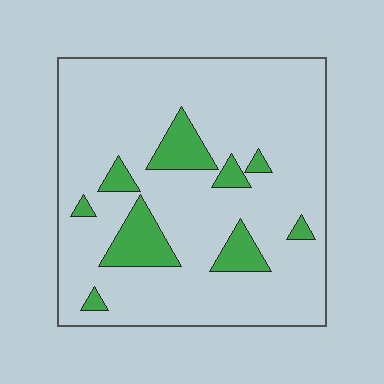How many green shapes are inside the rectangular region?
9.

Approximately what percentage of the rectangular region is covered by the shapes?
Approximately 15%.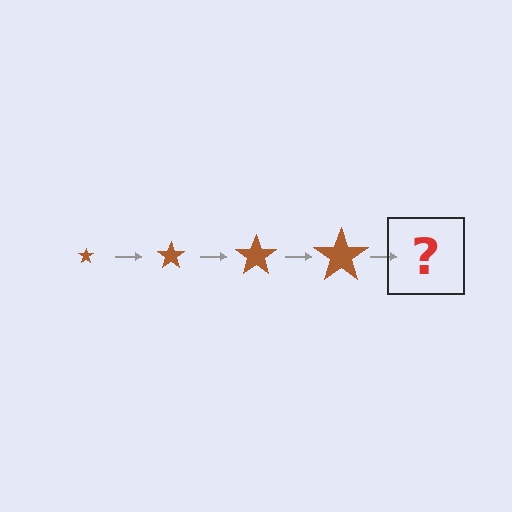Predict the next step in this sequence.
The next step is a brown star, larger than the previous one.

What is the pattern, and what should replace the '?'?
The pattern is that the star gets progressively larger each step. The '?' should be a brown star, larger than the previous one.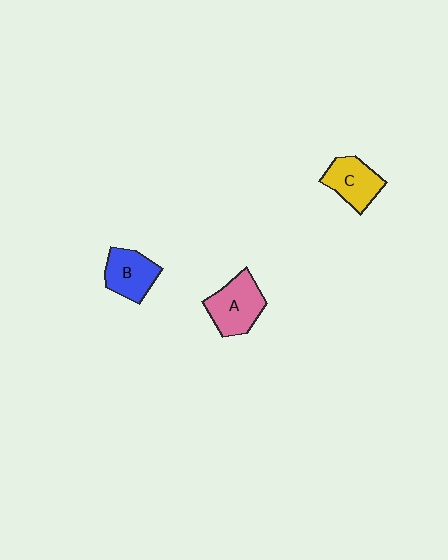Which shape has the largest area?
Shape A (pink).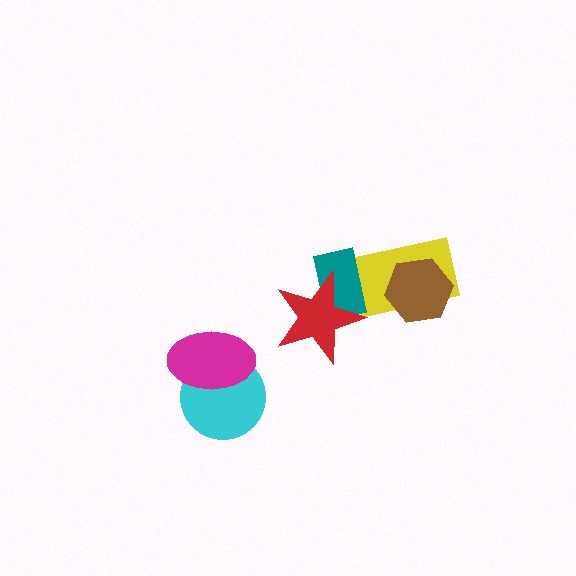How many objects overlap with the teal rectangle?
2 objects overlap with the teal rectangle.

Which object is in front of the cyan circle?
The magenta ellipse is in front of the cyan circle.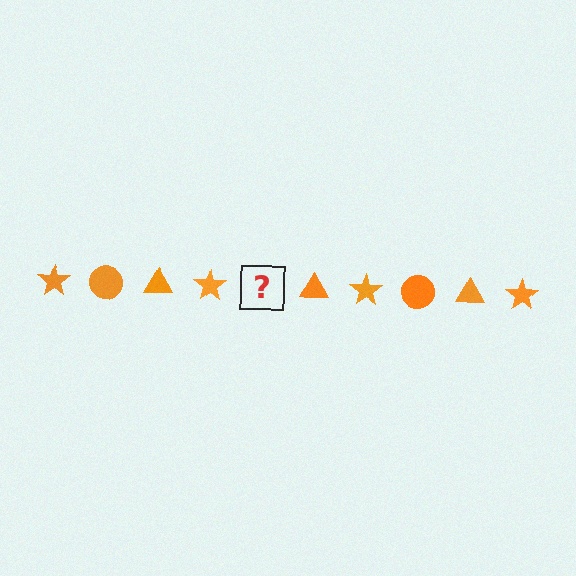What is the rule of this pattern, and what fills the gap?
The rule is that the pattern cycles through star, circle, triangle shapes in orange. The gap should be filled with an orange circle.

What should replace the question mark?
The question mark should be replaced with an orange circle.